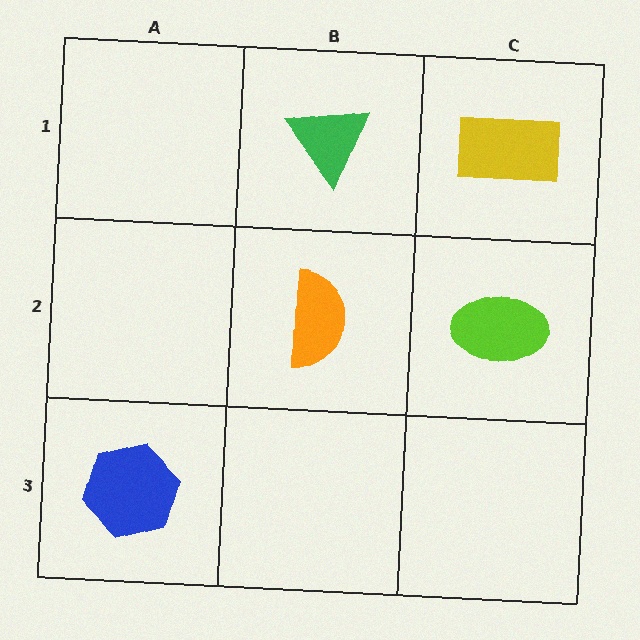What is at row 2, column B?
An orange semicircle.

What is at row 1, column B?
A green triangle.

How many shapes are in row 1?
2 shapes.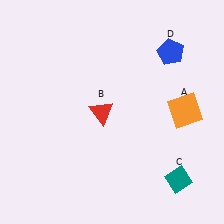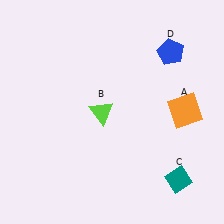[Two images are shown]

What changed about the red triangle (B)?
In Image 1, B is red. In Image 2, it changed to lime.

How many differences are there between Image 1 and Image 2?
There is 1 difference between the two images.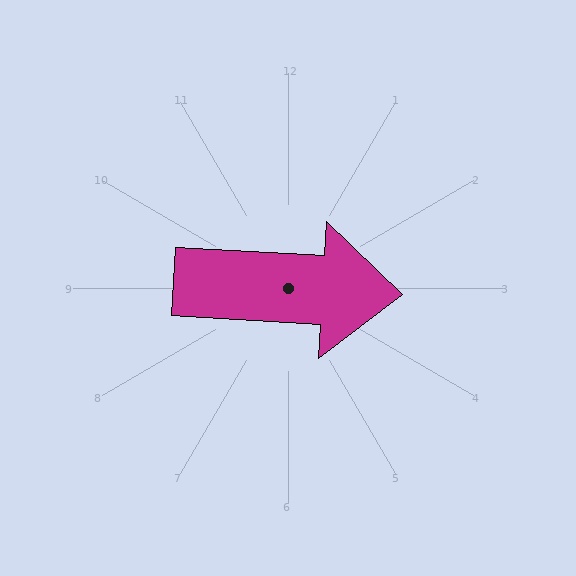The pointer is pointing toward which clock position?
Roughly 3 o'clock.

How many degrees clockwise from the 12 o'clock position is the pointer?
Approximately 93 degrees.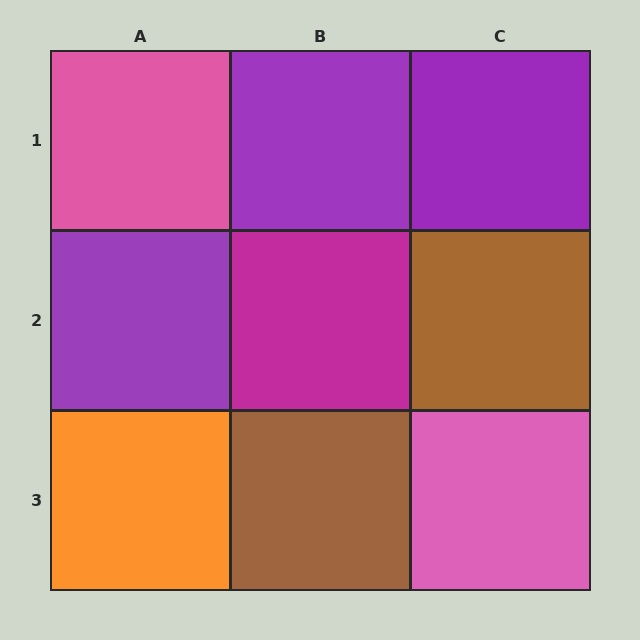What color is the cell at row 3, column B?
Brown.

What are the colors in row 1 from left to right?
Pink, purple, purple.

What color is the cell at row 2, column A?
Purple.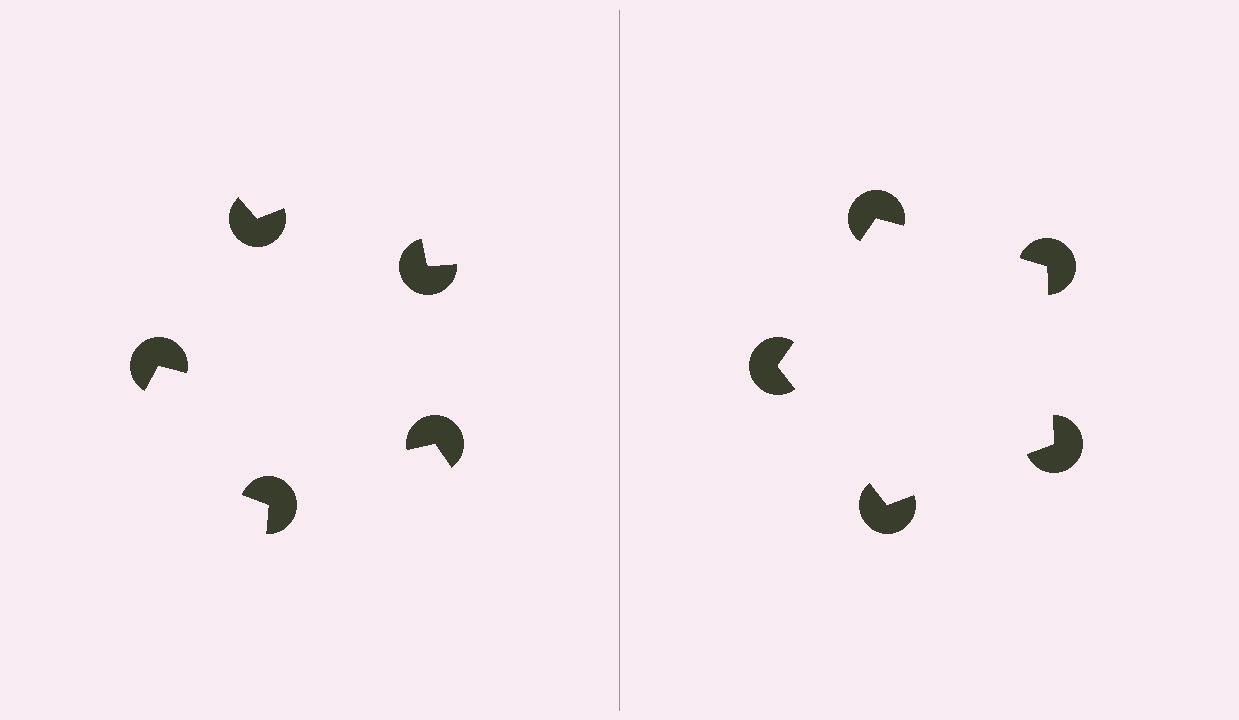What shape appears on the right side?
An illusory pentagon.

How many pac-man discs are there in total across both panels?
10 — 5 on each side.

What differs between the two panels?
The pac-man discs are positioned identically on both sides; only the wedge orientations differ. On the right they align to a pentagon; on the left they are misaligned.